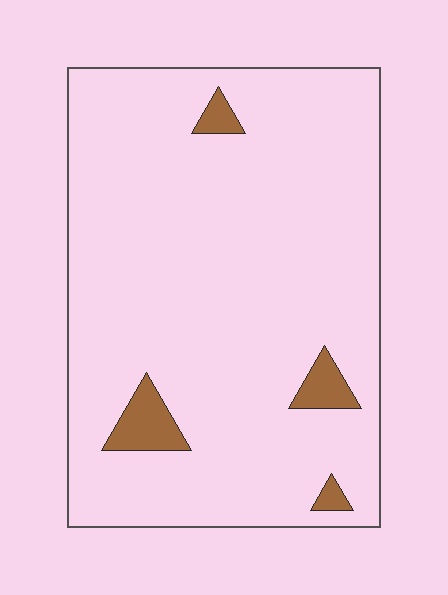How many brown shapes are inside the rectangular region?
4.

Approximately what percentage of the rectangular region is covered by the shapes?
Approximately 5%.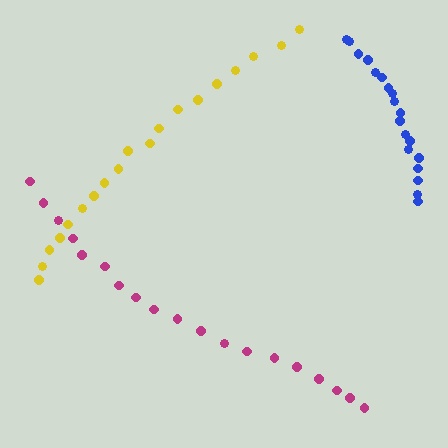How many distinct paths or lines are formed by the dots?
There are 3 distinct paths.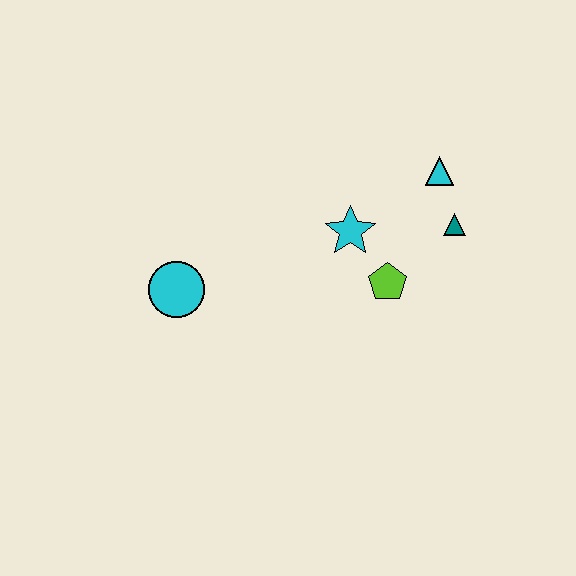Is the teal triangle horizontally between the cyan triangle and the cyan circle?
No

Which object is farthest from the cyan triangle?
The cyan circle is farthest from the cyan triangle.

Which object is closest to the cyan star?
The lime pentagon is closest to the cyan star.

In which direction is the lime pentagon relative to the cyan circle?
The lime pentagon is to the right of the cyan circle.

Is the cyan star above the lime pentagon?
Yes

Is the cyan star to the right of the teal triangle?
No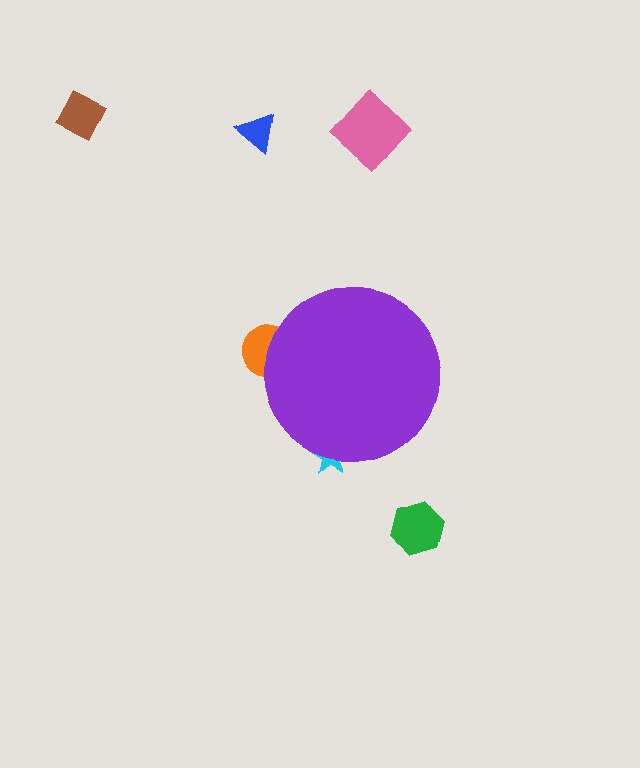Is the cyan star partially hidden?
Yes, the cyan star is partially hidden behind the purple circle.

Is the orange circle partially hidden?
Yes, the orange circle is partially hidden behind the purple circle.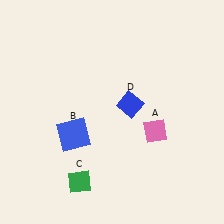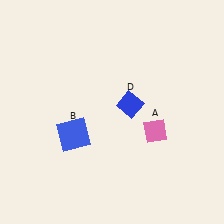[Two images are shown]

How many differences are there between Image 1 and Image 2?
There is 1 difference between the two images.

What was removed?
The green diamond (C) was removed in Image 2.